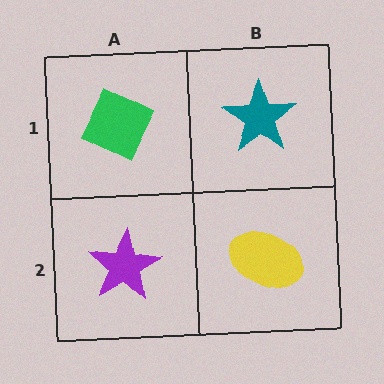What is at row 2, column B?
A yellow ellipse.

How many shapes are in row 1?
2 shapes.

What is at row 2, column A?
A purple star.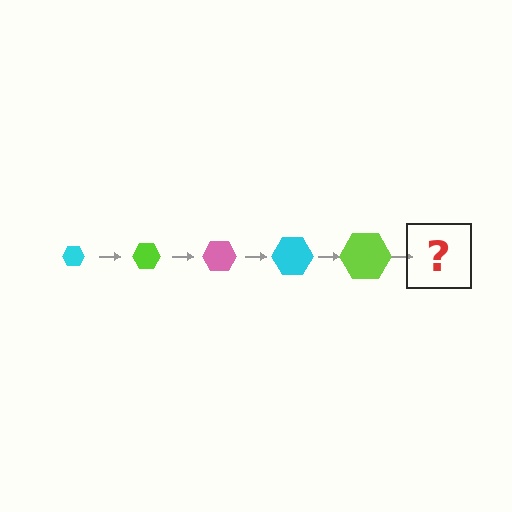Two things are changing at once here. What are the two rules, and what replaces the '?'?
The two rules are that the hexagon grows larger each step and the color cycles through cyan, lime, and pink. The '?' should be a pink hexagon, larger than the previous one.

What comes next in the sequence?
The next element should be a pink hexagon, larger than the previous one.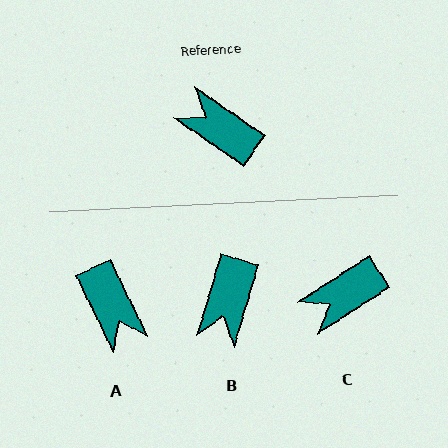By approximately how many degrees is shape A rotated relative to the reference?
Approximately 151 degrees counter-clockwise.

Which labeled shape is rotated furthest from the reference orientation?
A, about 151 degrees away.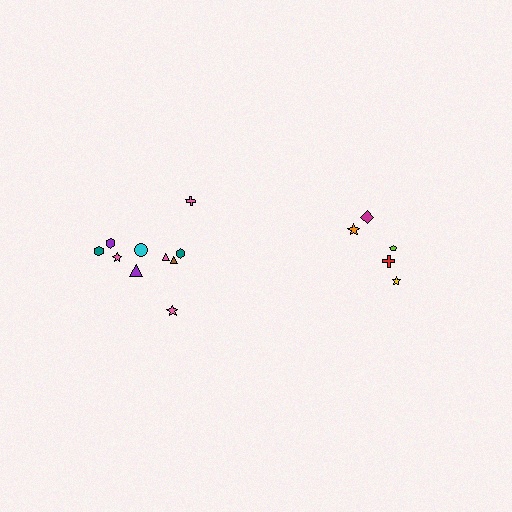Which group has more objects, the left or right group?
The left group.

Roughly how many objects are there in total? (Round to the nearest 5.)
Roughly 15 objects in total.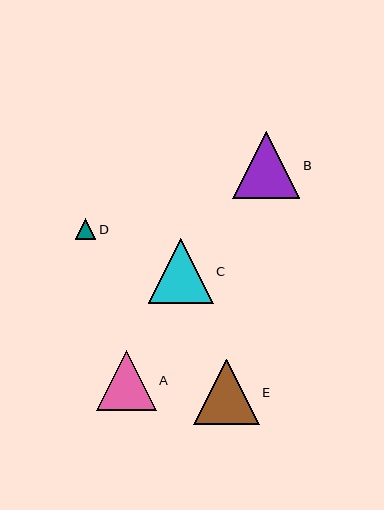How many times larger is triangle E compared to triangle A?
Triangle E is approximately 1.1 times the size of triangle A.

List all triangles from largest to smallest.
From largest to smallest: B, E, C, A, D.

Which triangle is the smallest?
Triangle D is the smallest with a size of approximately 20 pixels.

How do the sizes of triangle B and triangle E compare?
Triangle B and triangle E are approximately the same size.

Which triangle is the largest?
Triangle B is the largest with a size of approximately 67 pixels.